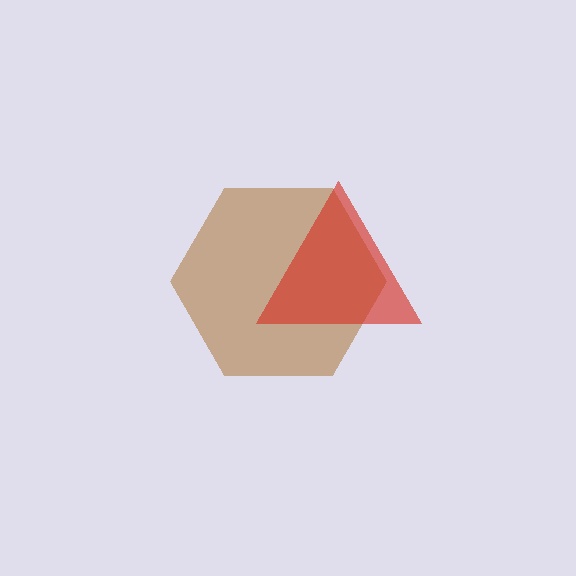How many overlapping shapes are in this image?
There are 2 overlapping shapes in the image.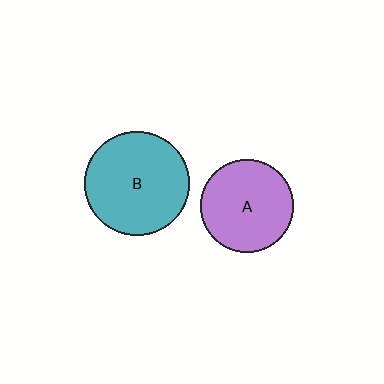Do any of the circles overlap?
No, none of the circles overlap.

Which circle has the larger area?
Circle B (teal).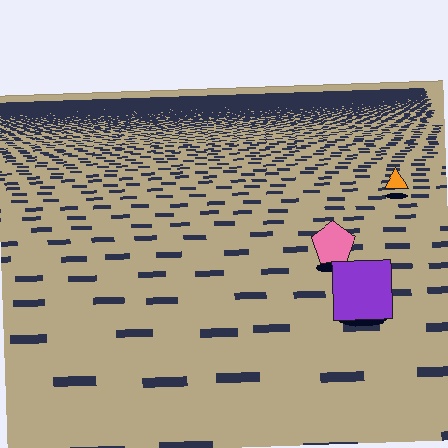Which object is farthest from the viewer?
The orange triangle is farthest from the viewer. It appears smaller and the ground texture around it is denser.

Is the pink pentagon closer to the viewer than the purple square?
No. The purple square is closer — you can tell from the texture gradient: the ground texture is coarser near it.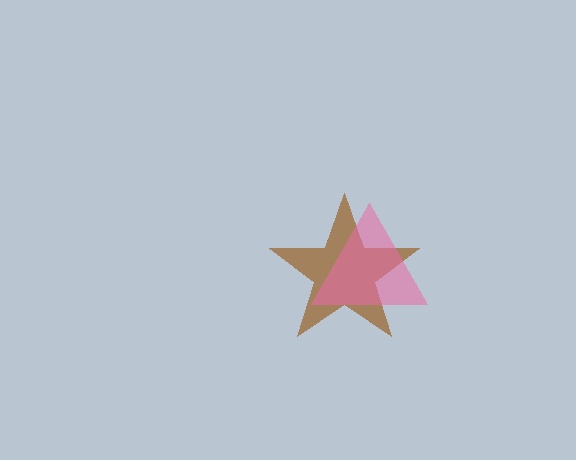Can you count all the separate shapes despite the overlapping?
Yes, there are 2 separate shapes.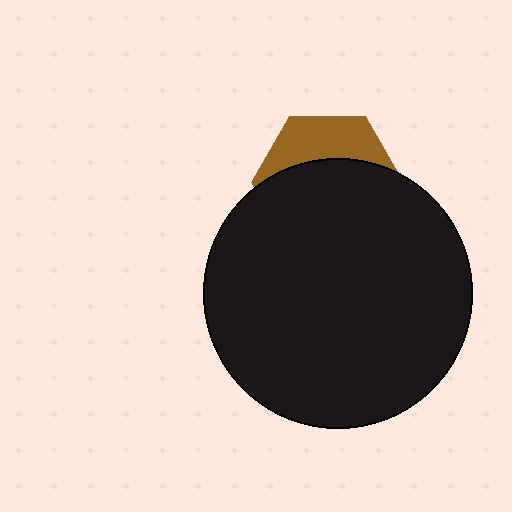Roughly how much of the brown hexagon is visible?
A small part of it is visible (roughly 34%).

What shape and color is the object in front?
The object in front is a black circle.